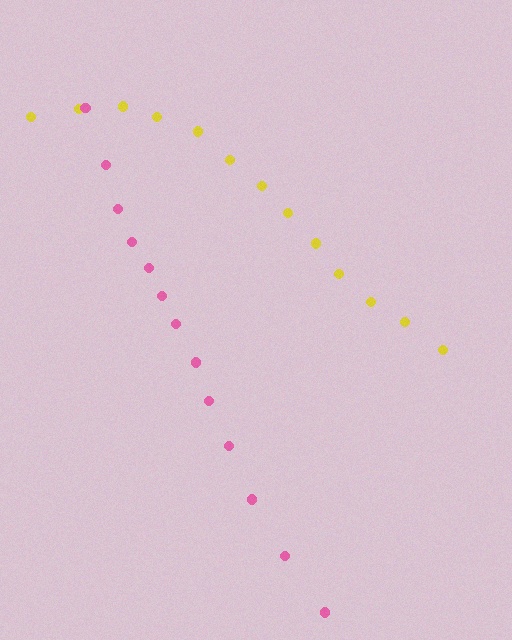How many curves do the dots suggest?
There are 2 distinct paths.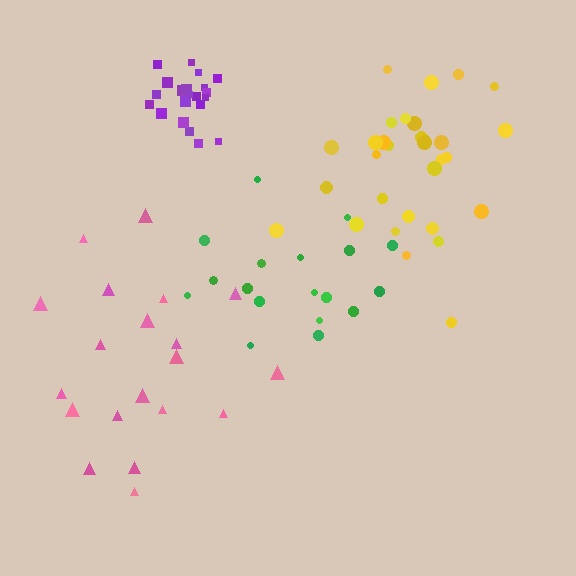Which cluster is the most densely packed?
Purple.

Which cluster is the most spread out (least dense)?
Pink.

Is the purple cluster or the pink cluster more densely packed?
Purple.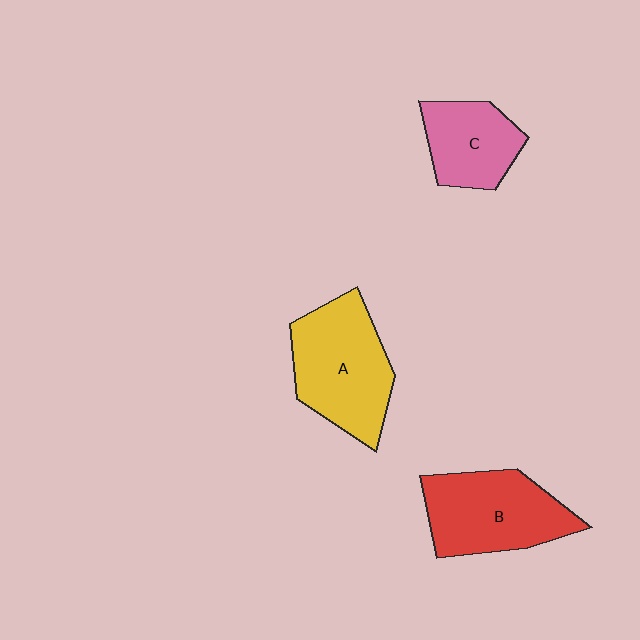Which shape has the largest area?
Shape A (yellow).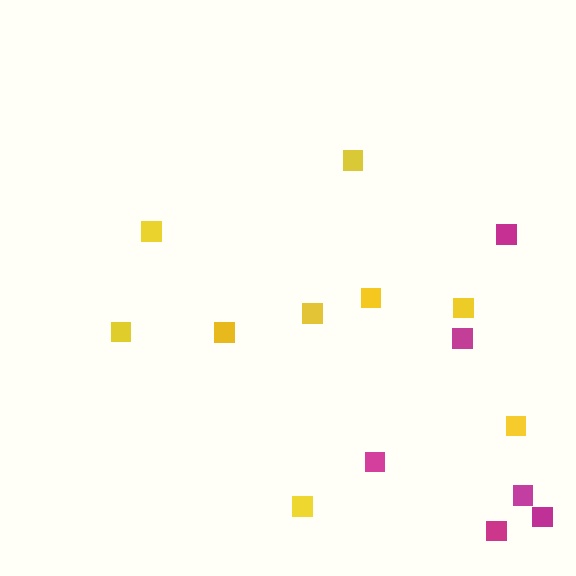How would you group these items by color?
There are 2 groups: one group of magenta squares (6) and one group of yellow squares (9).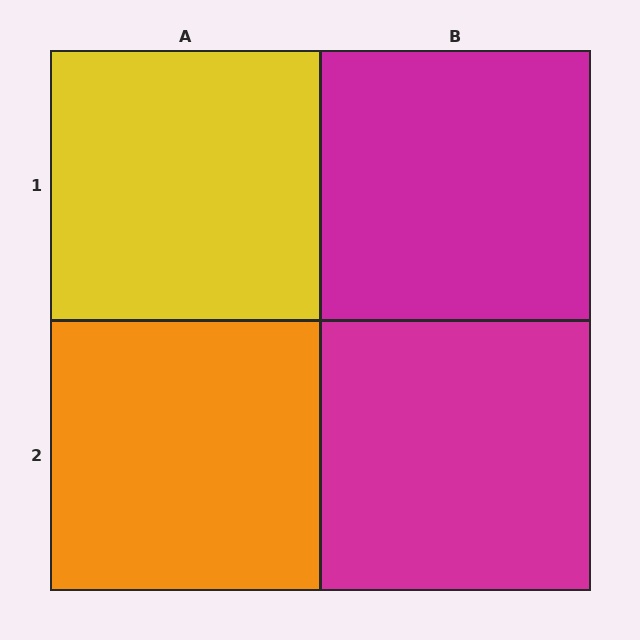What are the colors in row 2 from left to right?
Orange, magenta.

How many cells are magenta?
2 cells are magenta.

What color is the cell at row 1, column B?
Magenta.